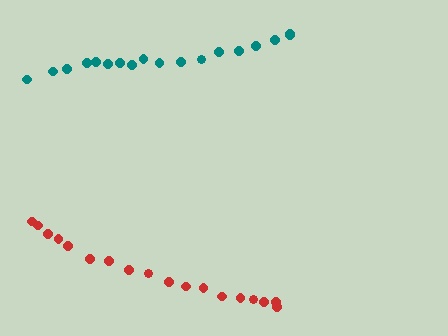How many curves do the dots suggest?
There are 2 distinct paths.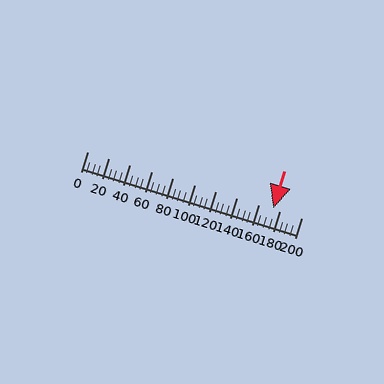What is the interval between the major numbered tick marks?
The major tick marks are spaced 20 units apart.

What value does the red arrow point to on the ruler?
The red arrow points to approximately 174.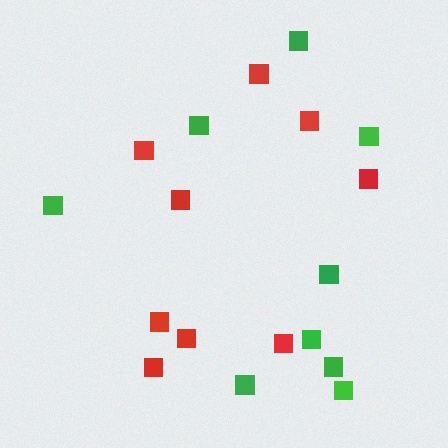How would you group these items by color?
There are 2 groups: one group of green squares (9) and one group of red squares (9).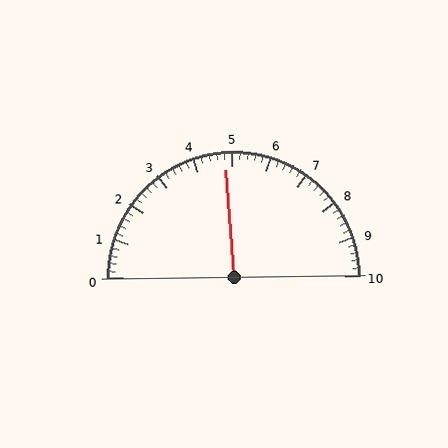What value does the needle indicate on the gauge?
The needle indicates approximately 4.8.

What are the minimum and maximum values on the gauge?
The gauge ranges from 0 to 10.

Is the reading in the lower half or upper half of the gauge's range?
The reading is in the lower half of the range (0 to 10).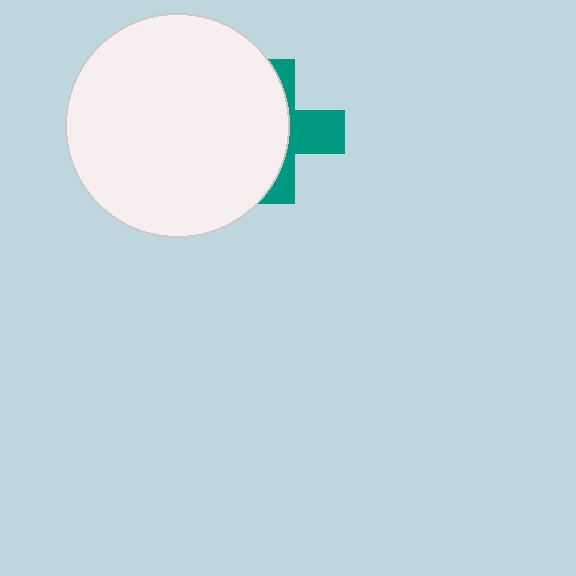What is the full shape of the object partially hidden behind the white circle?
The partially hidden object is a teal cross.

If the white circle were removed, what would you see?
You would see the complete teal cross.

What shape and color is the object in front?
The object in front is a white circle.